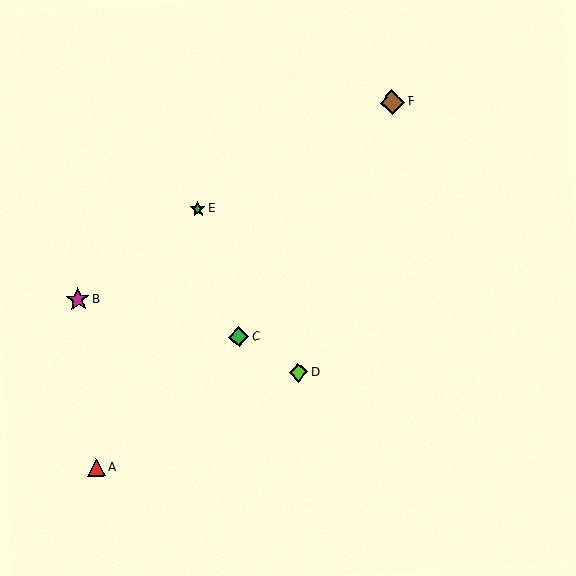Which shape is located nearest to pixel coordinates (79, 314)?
The magenta star (labeled B) at (78, 300) is nearest to that location.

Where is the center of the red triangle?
The center of the red triangle is at (96, 468).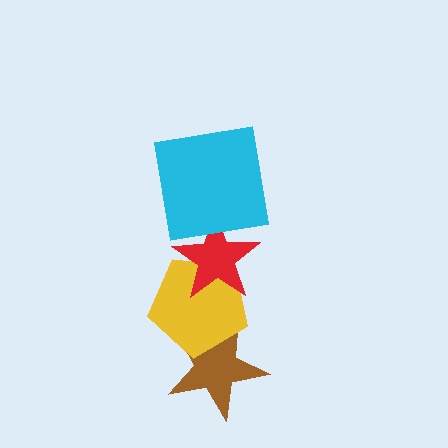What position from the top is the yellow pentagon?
The yellow pentagon is 3rd from the top.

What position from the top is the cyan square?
The cyan square is 1st from the top.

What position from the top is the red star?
The red star is 2nd from the top.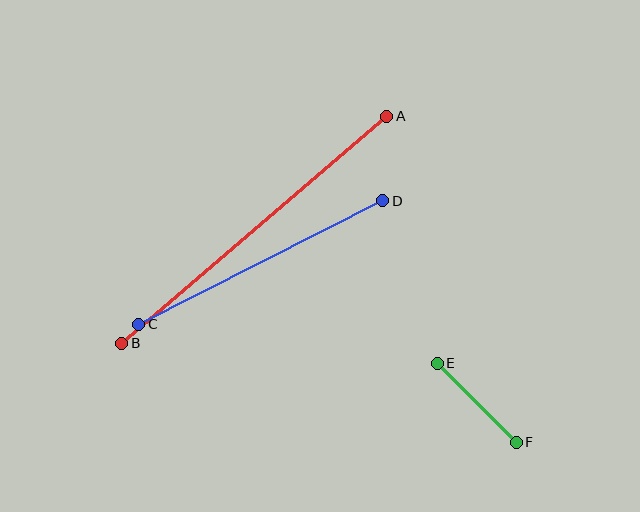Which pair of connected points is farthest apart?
Points A and B are farthest apart.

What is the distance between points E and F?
The distance is approximately 112 pixels.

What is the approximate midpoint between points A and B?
The midpoint is at approximately (254, 230) pixels.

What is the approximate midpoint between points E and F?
The midpoint is at approximately (477, 403) pixels.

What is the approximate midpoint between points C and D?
The midpoint is at approximately (261, 263) pixels.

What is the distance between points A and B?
The distance is approximately 349 pixels.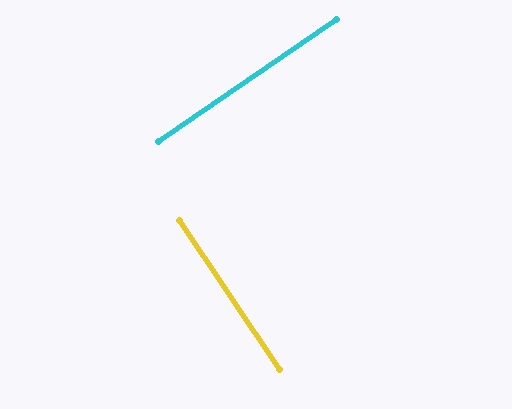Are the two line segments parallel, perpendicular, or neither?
Perpendicular — they meet at approximately 90°.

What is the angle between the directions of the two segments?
Approximately 90 degrees.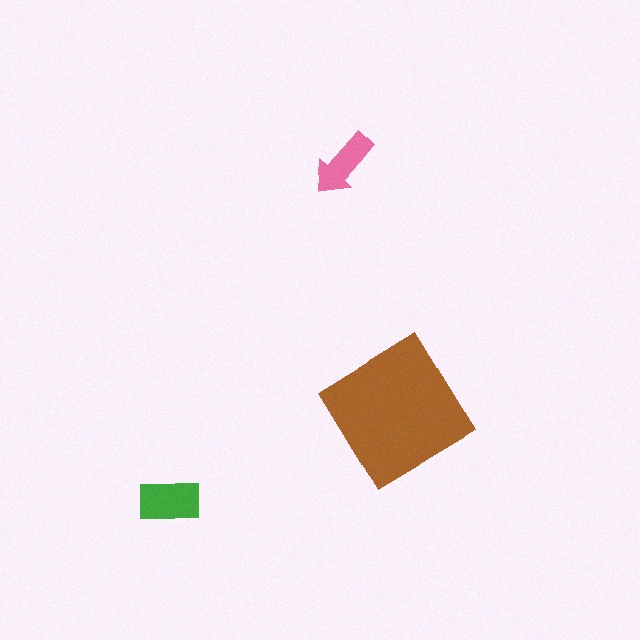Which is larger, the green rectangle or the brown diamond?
The brown diamond.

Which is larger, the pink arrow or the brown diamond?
The brown diamond.